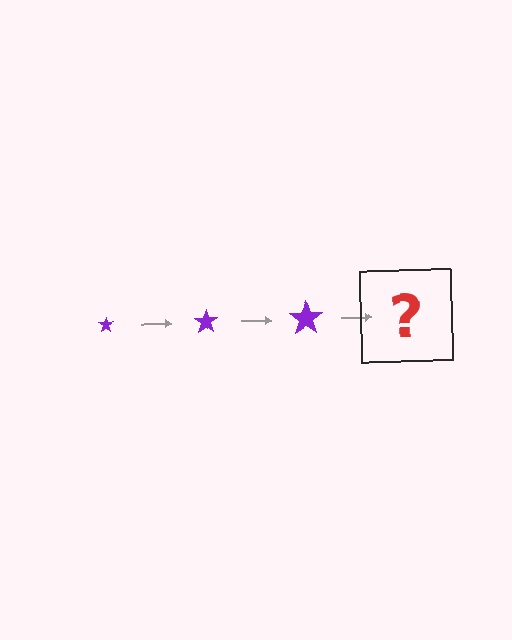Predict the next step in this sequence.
The next step is a purple star, larger than the previous one.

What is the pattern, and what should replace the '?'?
The pattern is that the star gets progressively larger each step. The '?' should be a purple star, larger than the previous one.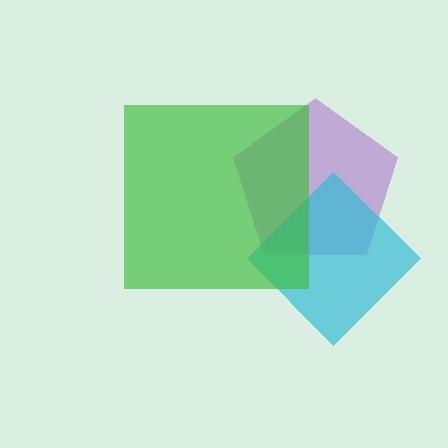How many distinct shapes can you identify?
There are 3 distinct shapes: a purple pentagon, a cyan diamond, a green square.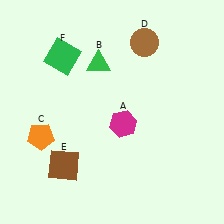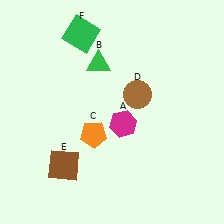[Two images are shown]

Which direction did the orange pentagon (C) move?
The orange pentagon (C) moved right.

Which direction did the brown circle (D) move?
The brown circle (D) moved down.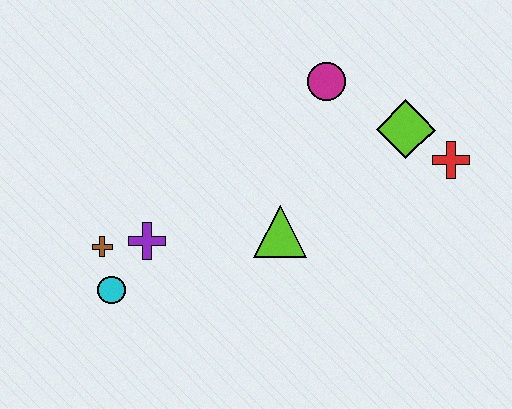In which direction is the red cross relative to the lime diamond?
The red cross is to the right of the lime diamond.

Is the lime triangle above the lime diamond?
No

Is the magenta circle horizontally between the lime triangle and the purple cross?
No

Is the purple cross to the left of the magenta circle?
Yes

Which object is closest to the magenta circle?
The lime diamond is closest to the magenta circle.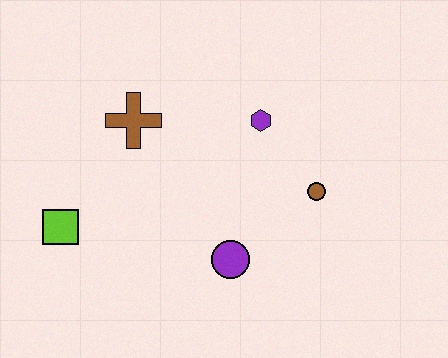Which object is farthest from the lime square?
The brown circle is farthest from the lime square.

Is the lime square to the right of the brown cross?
No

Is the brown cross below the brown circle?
No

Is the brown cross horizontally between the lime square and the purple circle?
Yes